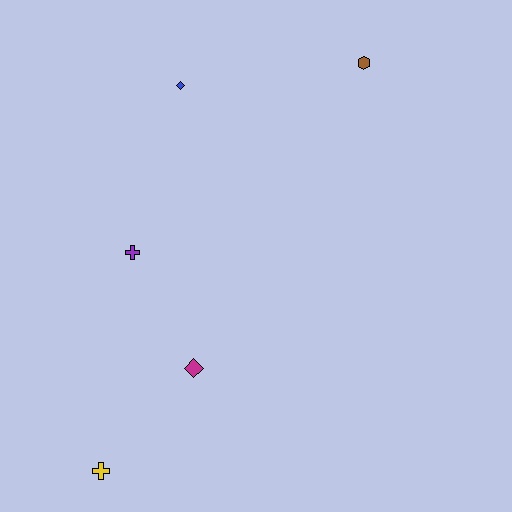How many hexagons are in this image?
There is 1 hexagon.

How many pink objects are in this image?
There are no pink objects.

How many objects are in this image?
There are 5 objects.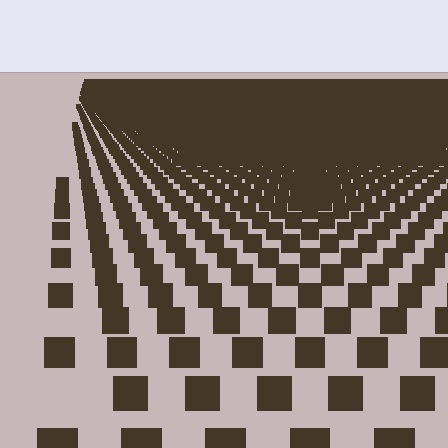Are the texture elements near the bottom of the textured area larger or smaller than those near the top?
Larger. Near the bottom, elements are closer to the viewer and appear at a bigger on-screen size.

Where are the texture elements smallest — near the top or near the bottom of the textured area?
Near the top.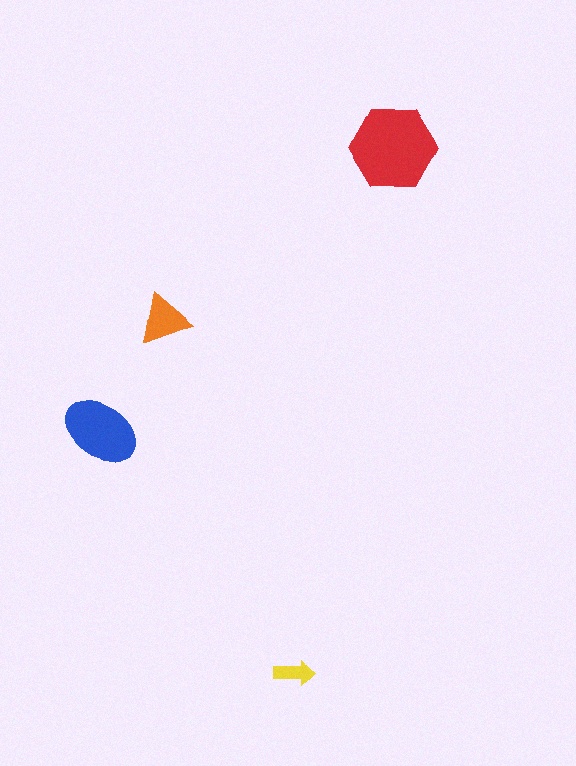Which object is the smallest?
The yellow arrow.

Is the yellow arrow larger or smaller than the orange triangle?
Smaller.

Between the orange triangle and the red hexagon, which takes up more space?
The red hexagon.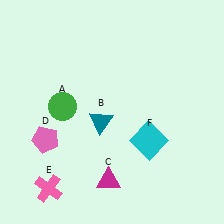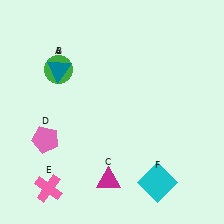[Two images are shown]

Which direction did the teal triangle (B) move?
The teal triangle (B) moved up.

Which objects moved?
The objects that moved are: the green circle (A), the teal triangle (B), the cyan square (F).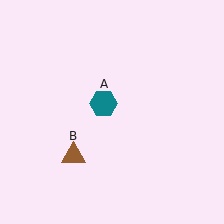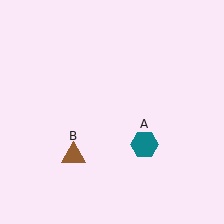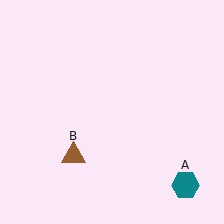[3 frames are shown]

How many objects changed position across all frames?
1 object changed position: teal hexagon (object A).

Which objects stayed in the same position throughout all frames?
Brown triangle (object B) remained stationary.